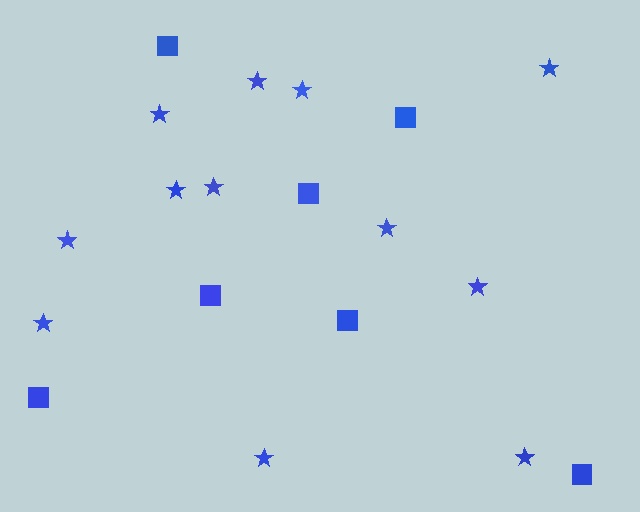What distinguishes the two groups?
There are 2 groups: one group of squares (7) and one group of stars (12).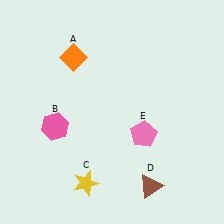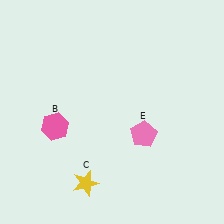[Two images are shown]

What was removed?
The orange diamond (A), the brown triangle (D) were removed in Image 2.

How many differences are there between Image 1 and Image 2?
There are 2 differences between the two images.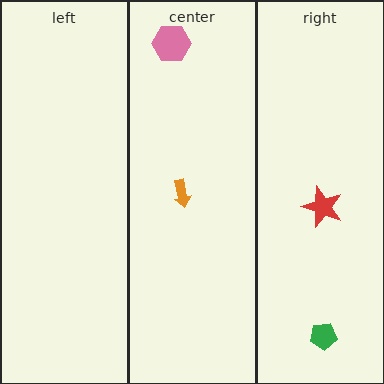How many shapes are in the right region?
2.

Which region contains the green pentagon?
The right region.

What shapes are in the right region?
The green pentagon, the red star.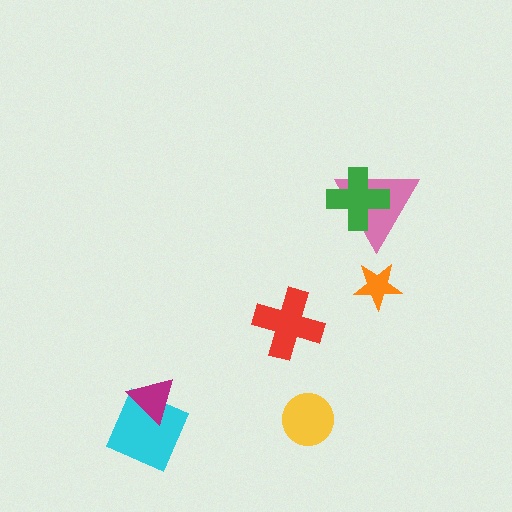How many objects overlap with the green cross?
1 object overlaps with the green cross.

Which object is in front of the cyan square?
The magenta triangle is in front of the cyan square.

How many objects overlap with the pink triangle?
1 object overlaps with the pink triangle.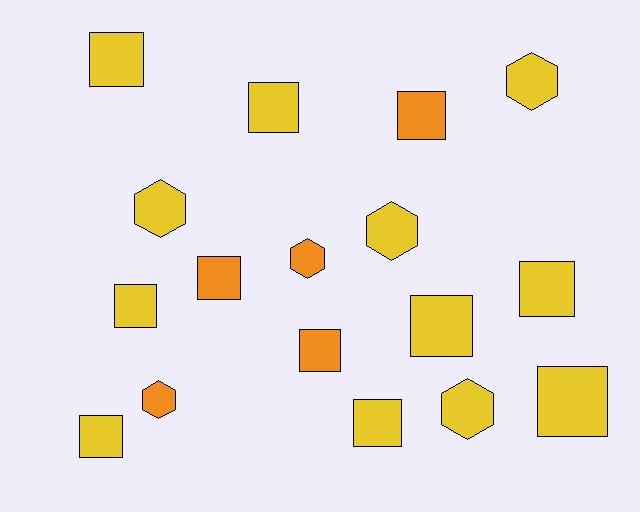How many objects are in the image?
There are 17 objects.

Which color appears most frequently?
Yellow, with 12 objects.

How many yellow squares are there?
There are 8 yellow squares.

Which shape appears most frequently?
Square, with 11 objects.